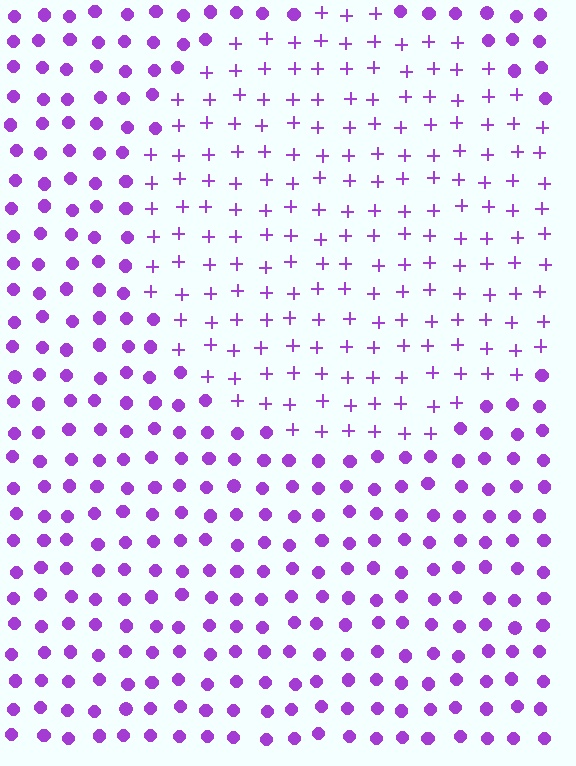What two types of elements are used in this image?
The image uses plus signs inside the circle region and circles outside it.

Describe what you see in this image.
The image is filled with small purple elements arranged in a uniform grid. A circle-shaped region contains plus signs, while the surrounding area contains circles. The boundary is defined purely by the change in element shape.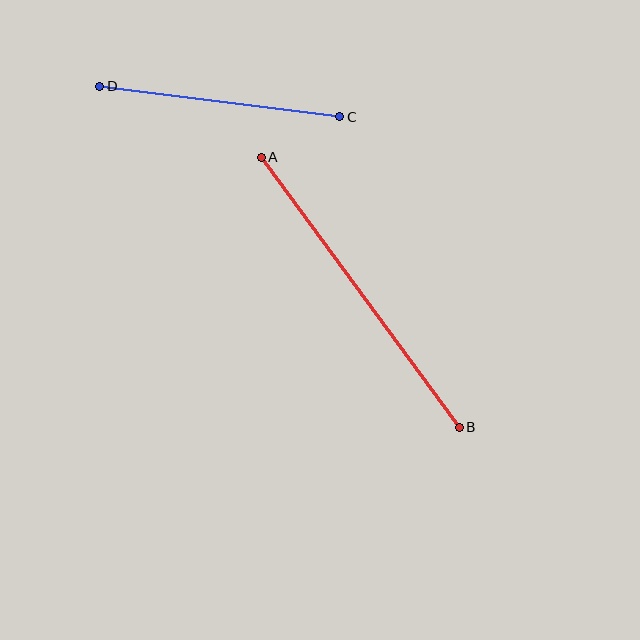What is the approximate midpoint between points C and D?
The midpoint is at approximately (220, 101) pixels.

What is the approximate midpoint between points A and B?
The midpoint is at approximately (360, 292) pixels.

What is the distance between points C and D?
The distance is approximately 242 pixels.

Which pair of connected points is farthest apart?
Points A and B are farthest apart.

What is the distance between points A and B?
The distance is approximately 335 pixels.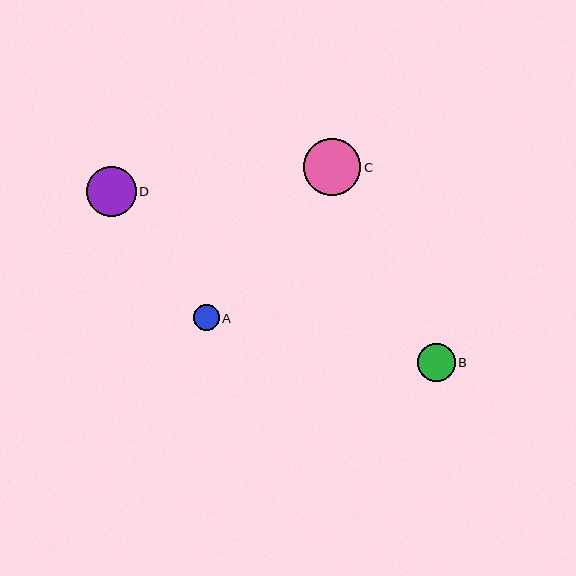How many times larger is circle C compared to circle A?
Circle C is approximately 2.2 times the size of circle A.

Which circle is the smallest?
Circle A is the smallest with a size of approximately 26 pixels.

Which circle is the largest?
Circle C is the largest with a size of approximately 57 pixels.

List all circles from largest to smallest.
From largest to smallest: C, D, B, A.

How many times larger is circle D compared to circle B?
Circle D is approximately 1.3 times the size of circle B.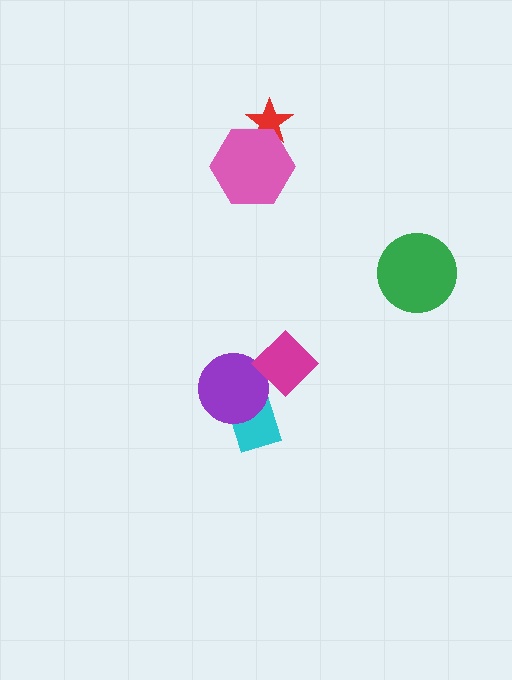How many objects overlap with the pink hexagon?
1 object overlaps with the pink hexagon.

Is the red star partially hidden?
Yes, it is partially covered by another shape.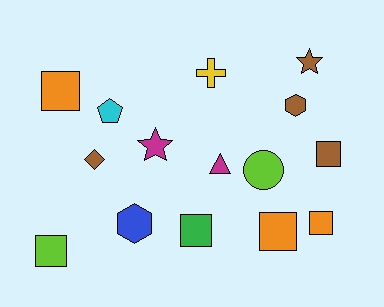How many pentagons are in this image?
There is 1 pentagon.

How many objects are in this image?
There are 15 objects.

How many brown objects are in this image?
There are 4 brown objects.